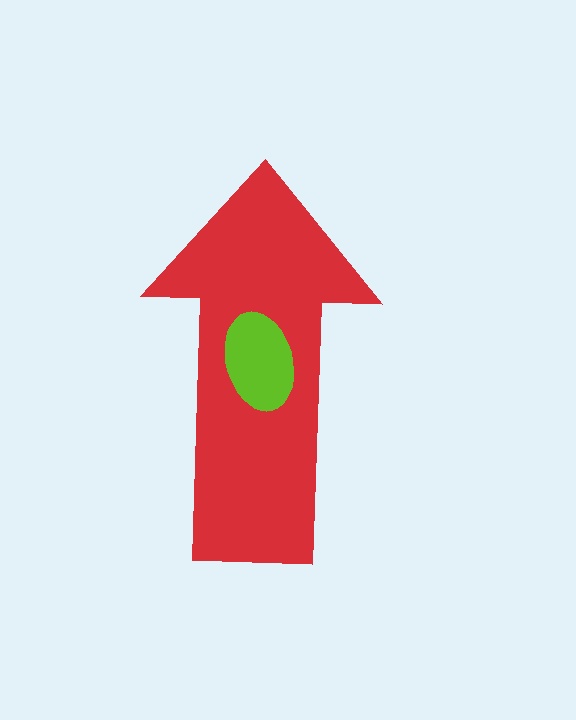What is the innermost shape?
The lime ellipse.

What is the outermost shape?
The red arrow.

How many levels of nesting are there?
2.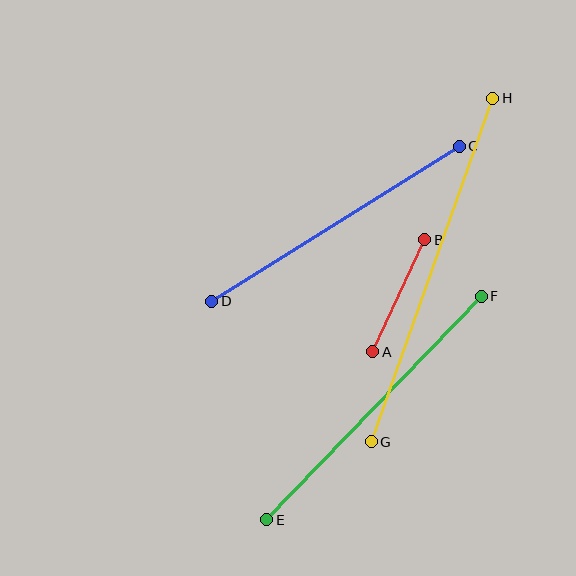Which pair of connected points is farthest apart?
Points G and H are farthest apart.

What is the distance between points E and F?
The distance is approximately 310 pixels.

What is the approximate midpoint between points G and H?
The midpoint is at approximately (432, 270) pixels.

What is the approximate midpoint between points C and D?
The midpoint is at approximately (335, 224) pixels.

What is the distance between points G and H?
The distance is approximately 364 pixels.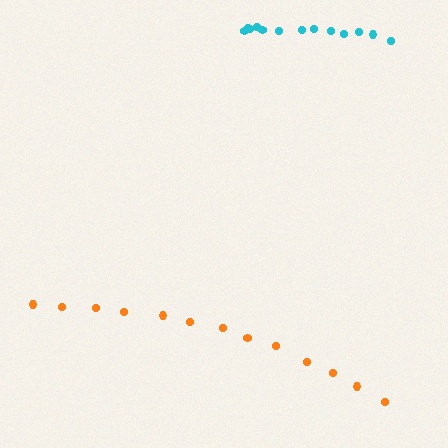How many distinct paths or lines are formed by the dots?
There are 2 distinct paths.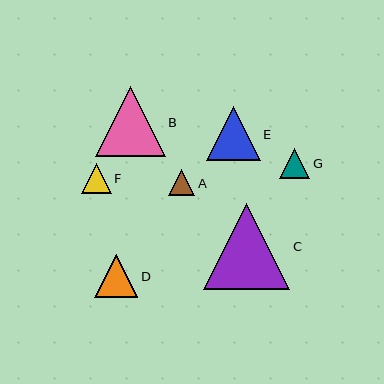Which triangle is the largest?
Triangle C is the largest with a size of approximately 86 pixels.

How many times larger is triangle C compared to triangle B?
Triangle C is approximately 1.2 times the size of triangle B.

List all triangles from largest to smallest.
From largest to smallest: C, B, E, D, G, F, A.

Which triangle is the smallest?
Triangle A is the smallest with a size of approximately 27 pixels.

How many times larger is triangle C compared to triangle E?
Triangle C is approximately 1.6 times the size of triangle E.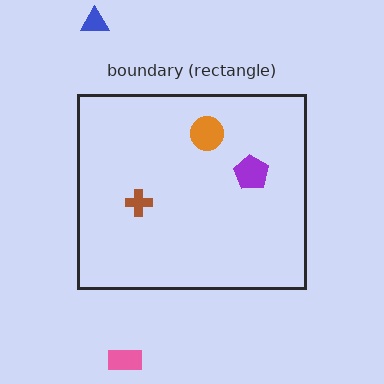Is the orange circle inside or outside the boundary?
Inside.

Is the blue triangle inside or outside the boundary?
Outside.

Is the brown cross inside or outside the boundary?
Inside.